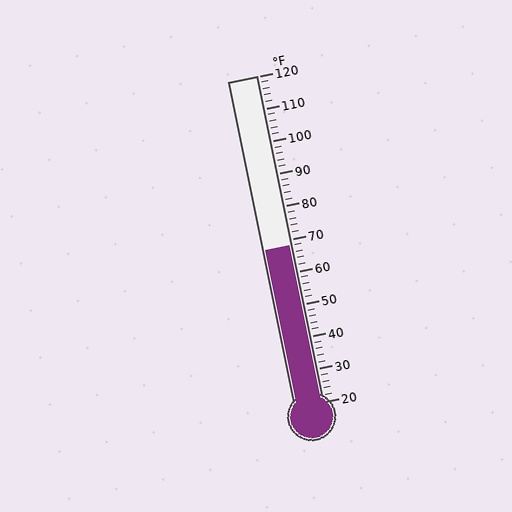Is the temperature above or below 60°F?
The temperature is above 60°F.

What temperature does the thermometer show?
The thermometer shows approximately 68°F.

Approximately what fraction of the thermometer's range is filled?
The thermometer is filled to approximately 50% of its range.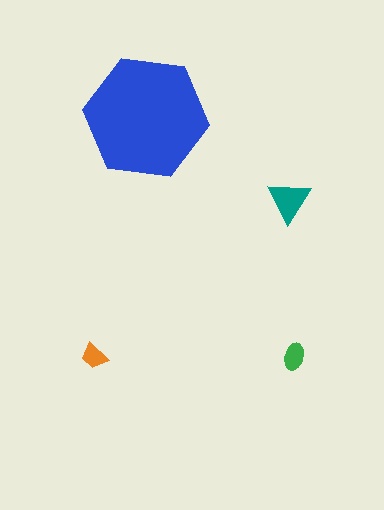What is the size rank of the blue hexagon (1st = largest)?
1st.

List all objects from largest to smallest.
The blue hexagon, the teal triangle, the green ellipse, the orange trapezoid.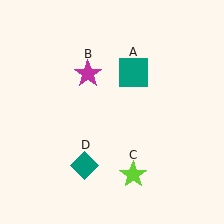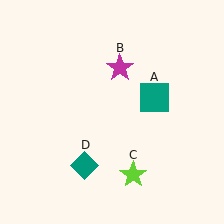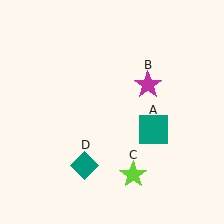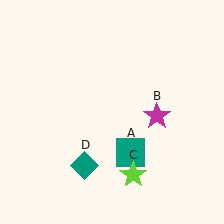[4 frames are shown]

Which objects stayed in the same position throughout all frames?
Lime star (object C) and teal diamond (object D) remained stationary.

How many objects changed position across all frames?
2 objects changed position: teal square (object A), magenta star (object B).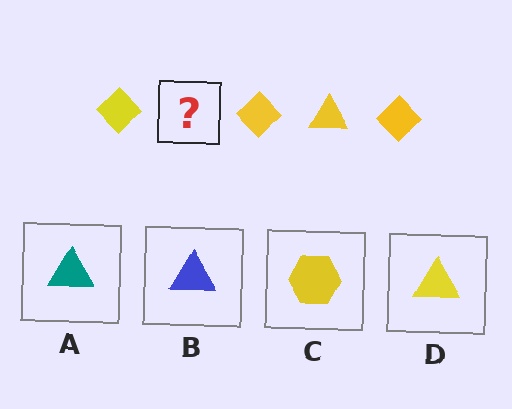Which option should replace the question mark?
Option D.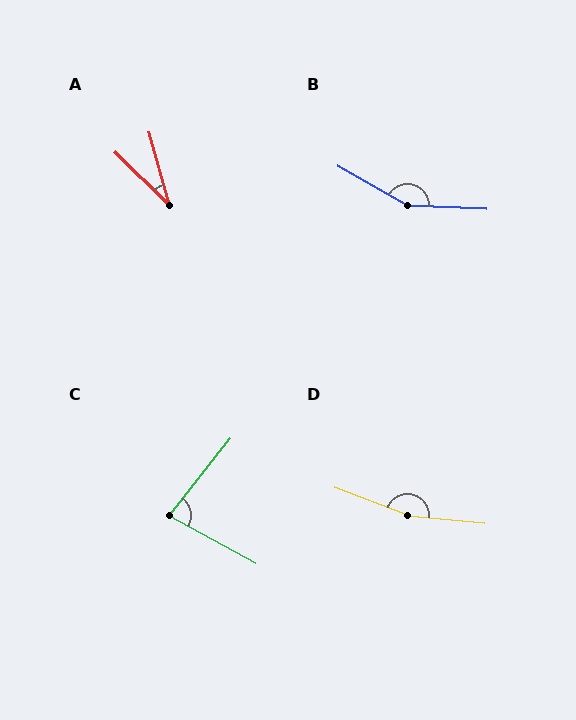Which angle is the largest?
D, at approximately 165 degrees.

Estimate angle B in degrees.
Approximately 153 degrees.